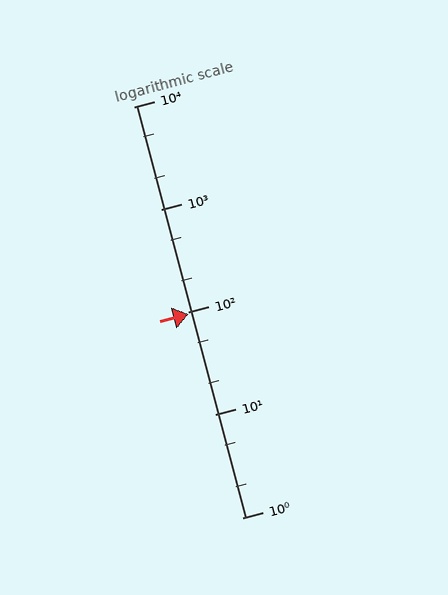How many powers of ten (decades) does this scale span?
The scale spans 4 decades, from 1 to 10000.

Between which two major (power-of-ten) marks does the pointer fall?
The pointer is between 10 and 100.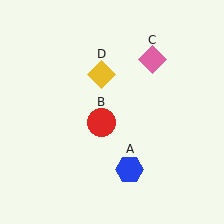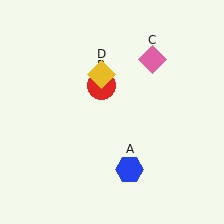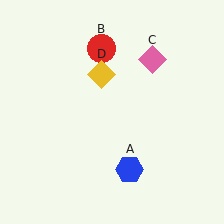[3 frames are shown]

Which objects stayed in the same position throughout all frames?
Blue hexagon (object A) and pink diamond (object C) and yellow diamond (object D) remained stationary.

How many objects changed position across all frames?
1 object changed position: red circle (object B).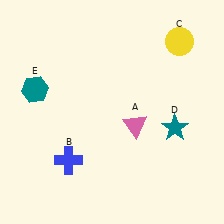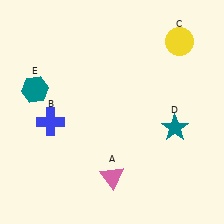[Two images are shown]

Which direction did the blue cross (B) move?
The blue cross (B) moved up.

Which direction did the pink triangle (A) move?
The pink triangle (A) moved down.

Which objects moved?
The objects that moved are: the pink triangle (A), the blue cross (B).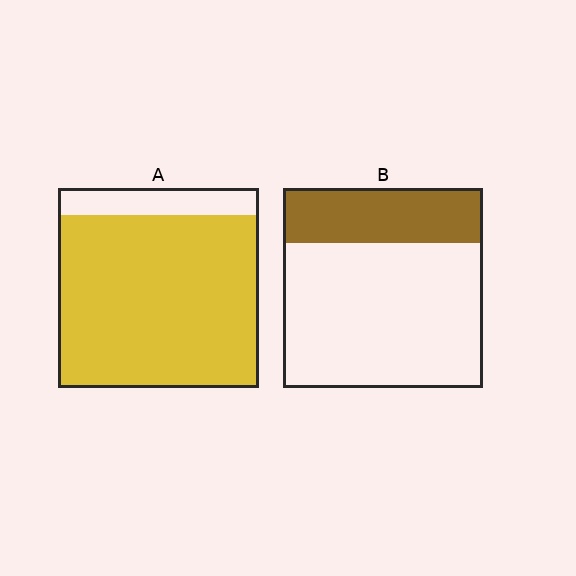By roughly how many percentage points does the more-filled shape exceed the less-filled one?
By roughly 60 percentage points (A over B).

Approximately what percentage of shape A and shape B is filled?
A is approximately 85% and B is approximately 30%.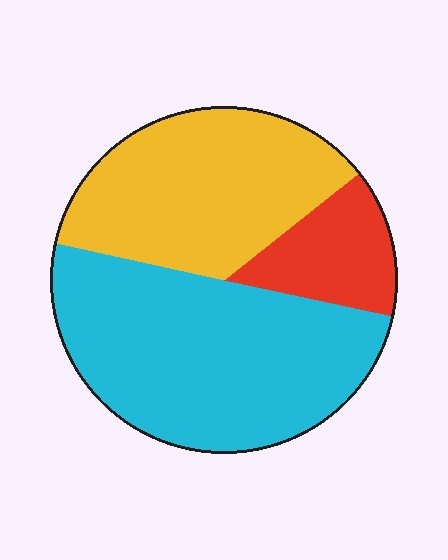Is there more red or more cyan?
Cyan.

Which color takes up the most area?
Cyan, at roughly 50%.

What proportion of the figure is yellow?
Yellow covers 36% of the figure.